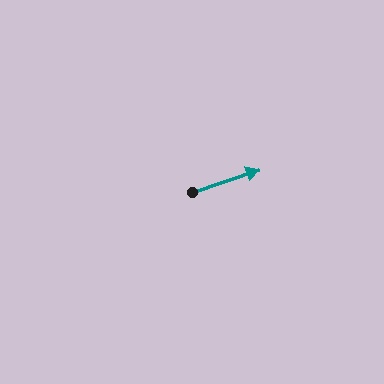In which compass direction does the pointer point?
East.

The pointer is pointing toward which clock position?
Roughly 2 o'clock.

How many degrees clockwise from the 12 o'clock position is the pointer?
Approximately 72 degrees.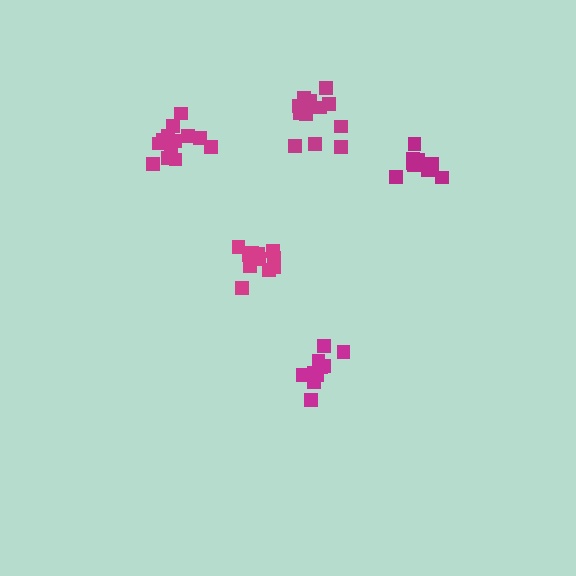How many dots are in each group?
Group 1: 12 dots, Group 2: 12 dots, Group 3: 10 dots, Group 4: 12 dots, Group 5: 13 dots (59 total).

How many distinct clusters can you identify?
There are 5 distinct clusters.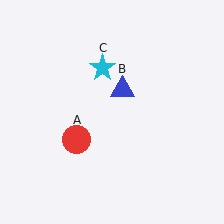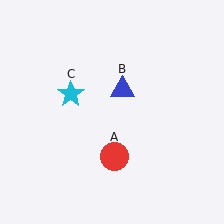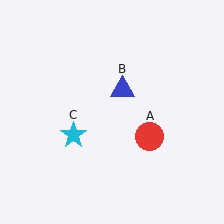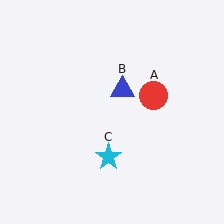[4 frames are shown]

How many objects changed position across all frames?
2 objects changed position: red circle (object A), cyan star (object C).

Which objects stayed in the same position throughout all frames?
Blue triangle (object B) remained stationary.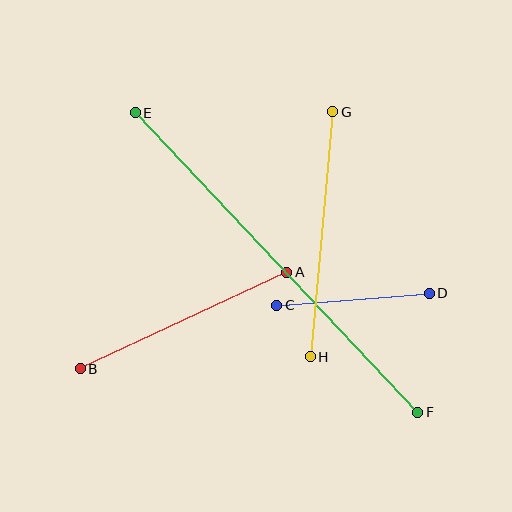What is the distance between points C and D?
The distance is approximately 153 pixels.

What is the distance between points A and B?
The distance is approximately 228 pixels.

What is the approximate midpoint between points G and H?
The midpoint is at approximately (321, 234) pixels.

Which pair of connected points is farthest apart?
Points E and F are farthest apart.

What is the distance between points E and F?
The distance is approximately 412 pixels.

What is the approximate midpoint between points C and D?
The midpoint is at approximately (353, 299) pixels.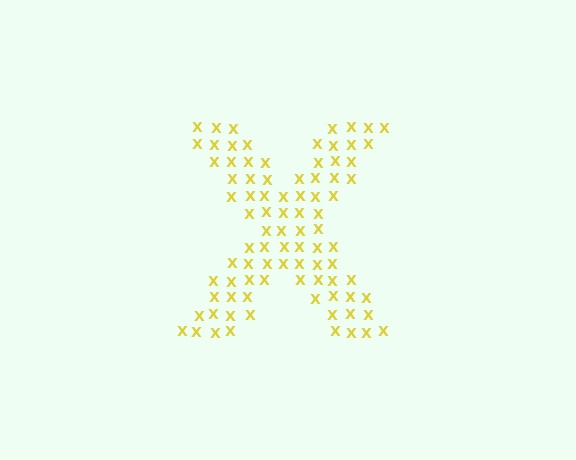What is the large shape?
The large shape is the letter X.